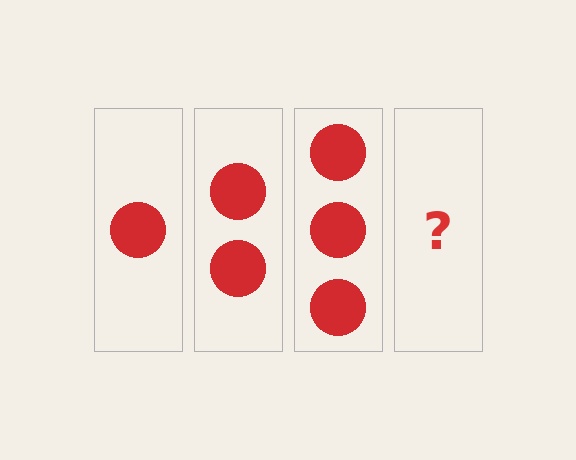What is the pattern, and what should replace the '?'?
The pattern is that each step adds one more circle. The '?' should be 4 circles.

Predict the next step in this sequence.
The next step is 4 circles.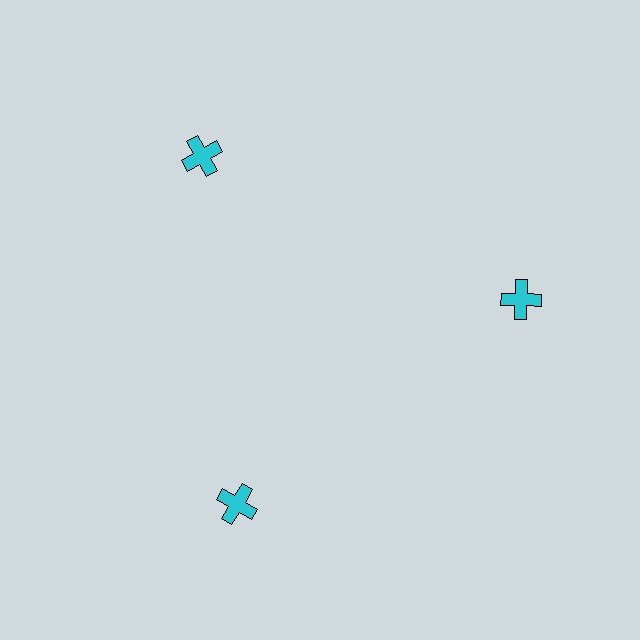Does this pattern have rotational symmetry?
Yes, this pattern has 3-fold rotational symmetry. It looks the same after rotating 120 degrees around the center.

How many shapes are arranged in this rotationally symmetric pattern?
There are 3 shapes, arranged in 3 groups of 1.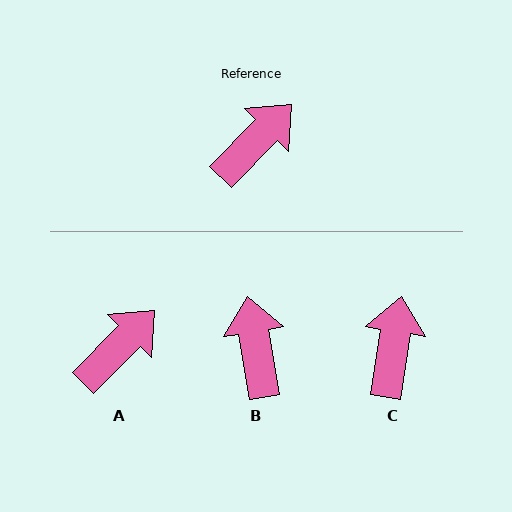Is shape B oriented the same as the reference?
No, it is off by about 54 degrees.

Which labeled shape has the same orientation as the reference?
A.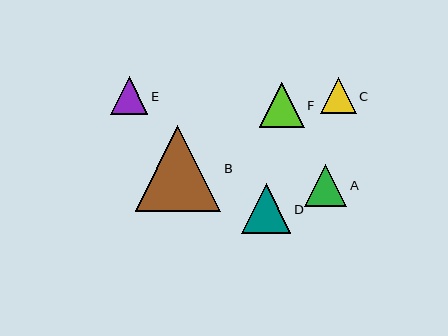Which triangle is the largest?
Triangle B is the largest with a size of approximately 85 pixels.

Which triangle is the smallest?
Triangle C is the smallest with a size of approximately 36 pixels.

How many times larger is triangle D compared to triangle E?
Triangle D is approximately 1.3 times the size of triangle E.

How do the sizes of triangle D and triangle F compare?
Triangle D and triangle F are approximately the same size.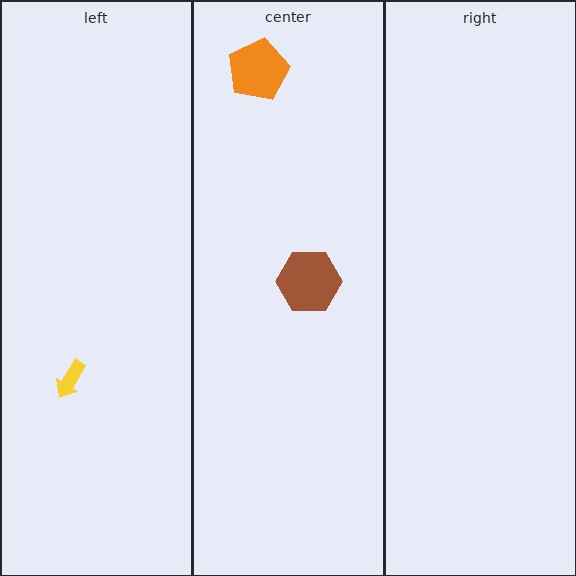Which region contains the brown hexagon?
The center region.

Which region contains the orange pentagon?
The center region.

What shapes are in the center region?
The brown hexagon, the orange pentagon.